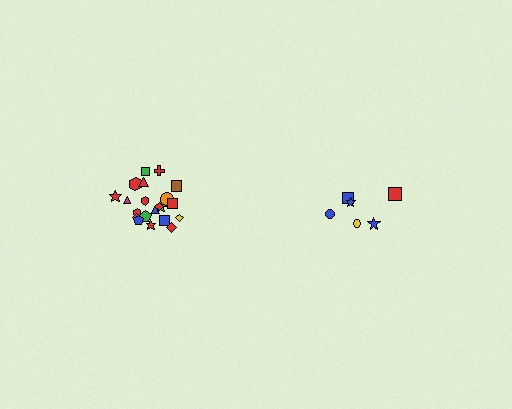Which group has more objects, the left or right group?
The left group.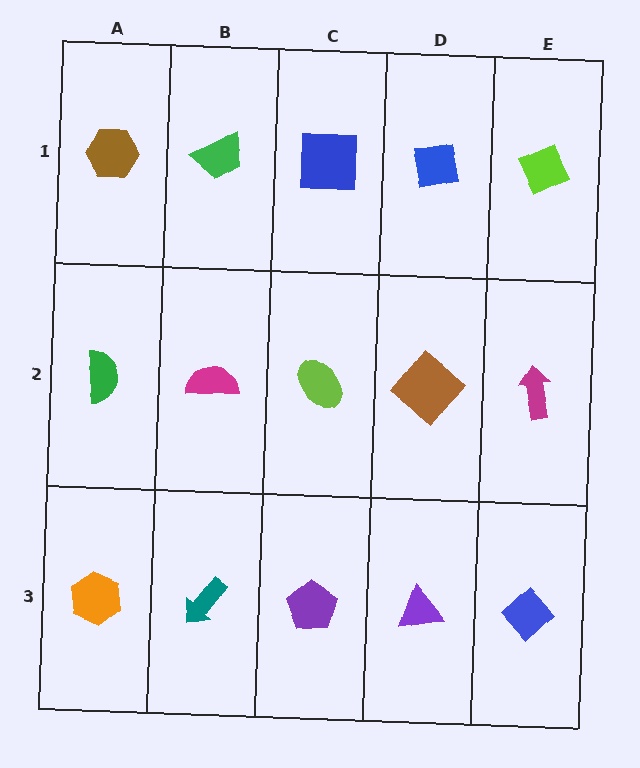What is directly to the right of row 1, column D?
A lime diamond.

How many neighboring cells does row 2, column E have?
3.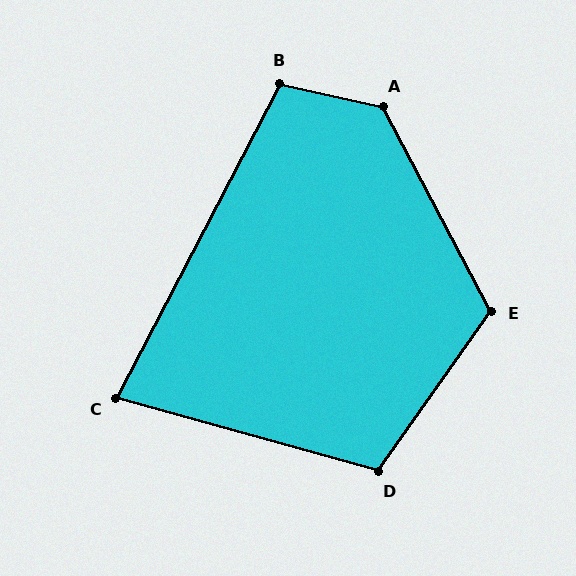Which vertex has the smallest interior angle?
C, at approximately 78 degrees.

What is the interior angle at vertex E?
Approximately 117 degrees (obtuse).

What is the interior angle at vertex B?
Approximately 105 degrees (obtuse).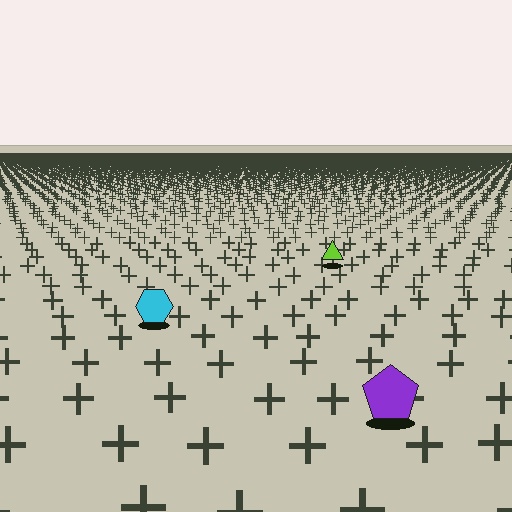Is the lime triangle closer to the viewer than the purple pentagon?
No. The purple pentagon is closer — you can tell from the texture gradient: the ground texture is coarser near it.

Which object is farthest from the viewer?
The lime triangle is farthest from the viewer. It appears smaller and the ground texture around it is denser.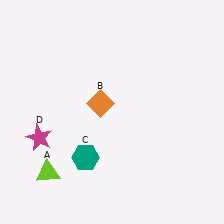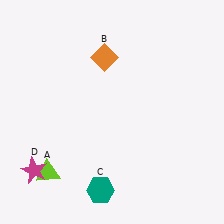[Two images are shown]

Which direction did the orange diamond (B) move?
The orange diamond (B) moved up.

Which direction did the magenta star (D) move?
The magenta star (D) moved down.